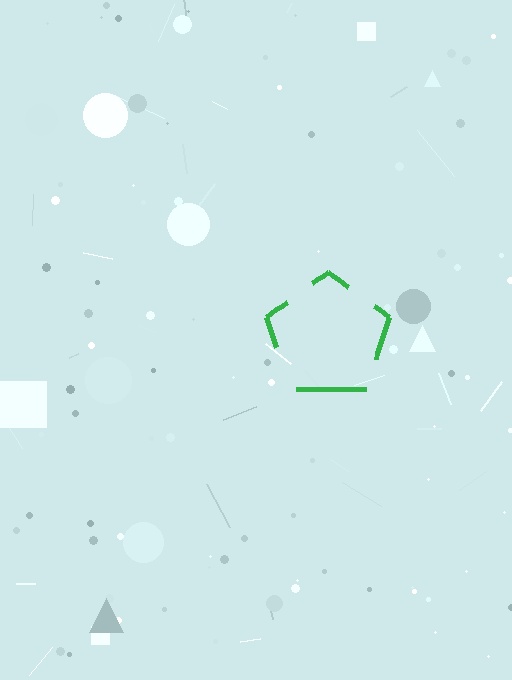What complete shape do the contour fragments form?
The contour fragments form a pentagon.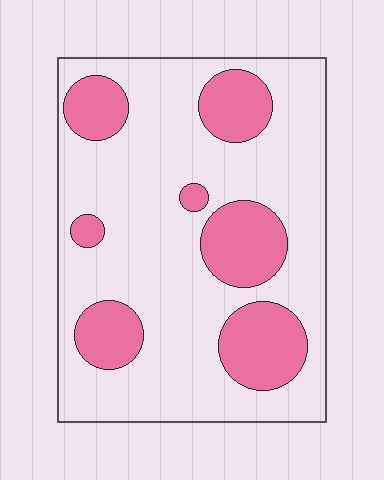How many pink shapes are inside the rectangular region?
7.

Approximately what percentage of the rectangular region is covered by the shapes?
Approximately 25%.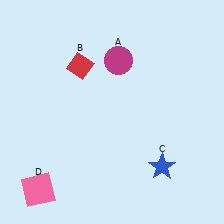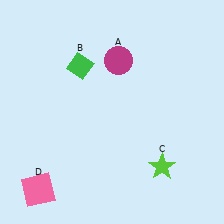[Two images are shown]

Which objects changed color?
B changed from red to green. C changed from blue to lime.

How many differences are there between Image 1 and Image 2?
There are 2 differences between the two images.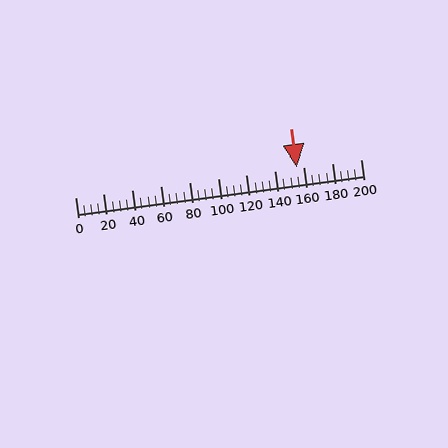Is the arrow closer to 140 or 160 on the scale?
The arrow is closer to 160.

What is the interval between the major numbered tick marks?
The major tick marks are spaced 20 units apart.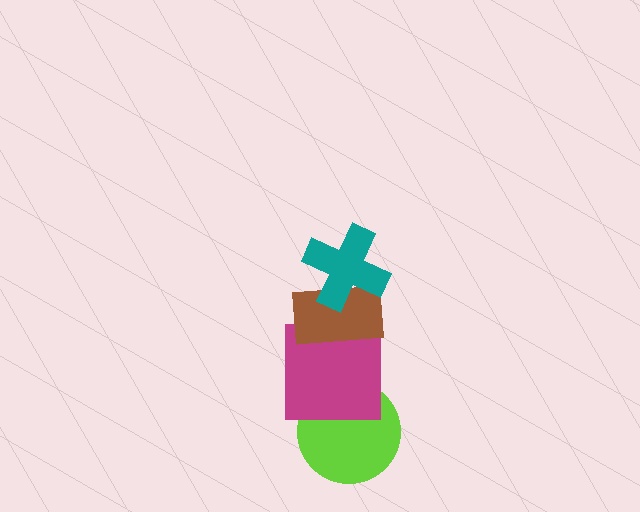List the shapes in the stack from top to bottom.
From top to bottom: the teal cross, the brown rectangle, the magenta square, the lime circle.